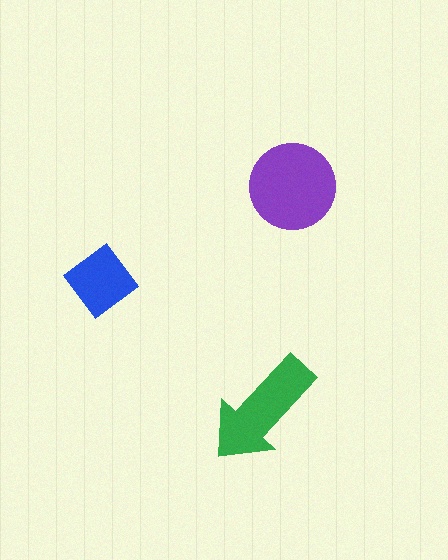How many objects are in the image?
There are 3 objects in the image.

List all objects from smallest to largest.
The blue diamond, the green arrow, the purple circle.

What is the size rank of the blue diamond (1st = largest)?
3rd.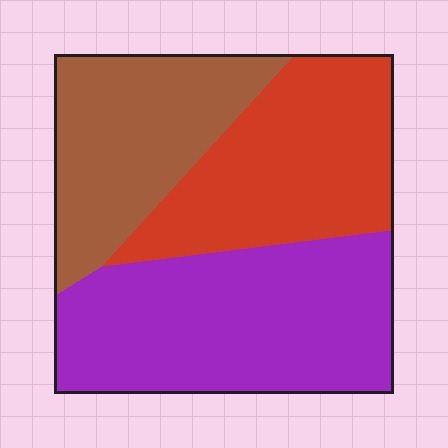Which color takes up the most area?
Purple, at roughly 40%.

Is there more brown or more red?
Red.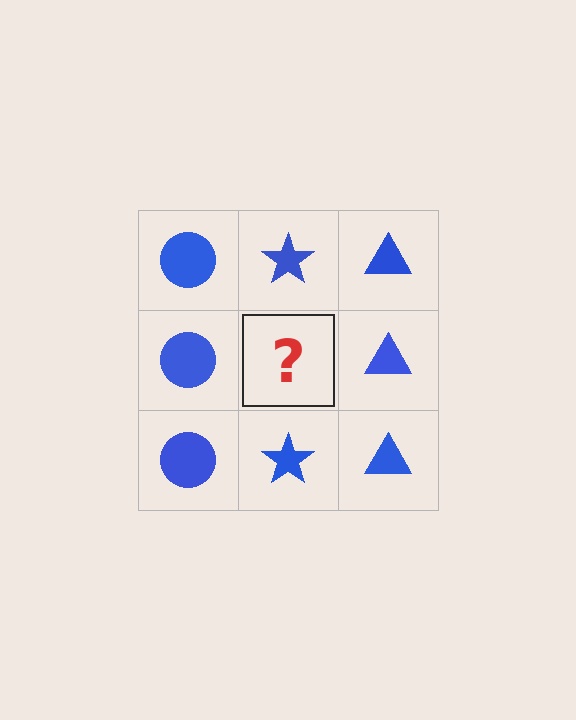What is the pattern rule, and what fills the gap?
The rule is that each column has a consistent shape. The gap should be filled with a blue star.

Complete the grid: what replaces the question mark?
The question mark should be replaced with a blue star.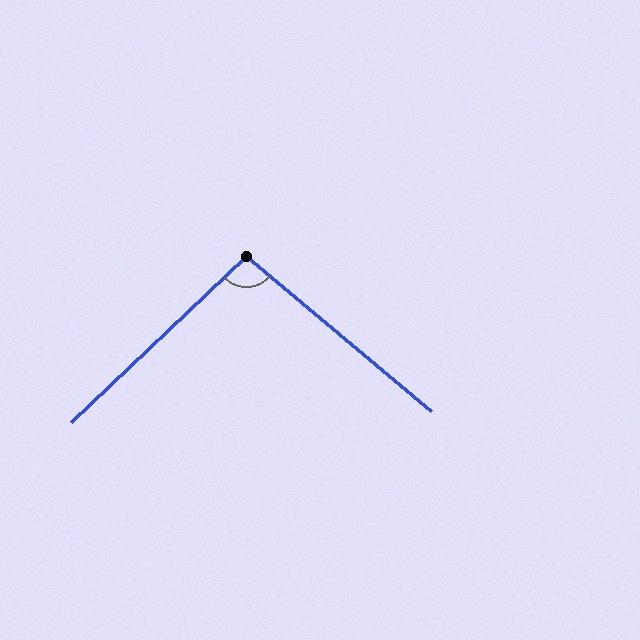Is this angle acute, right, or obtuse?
It is obtuse.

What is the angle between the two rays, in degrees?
Approximately 97 degrees.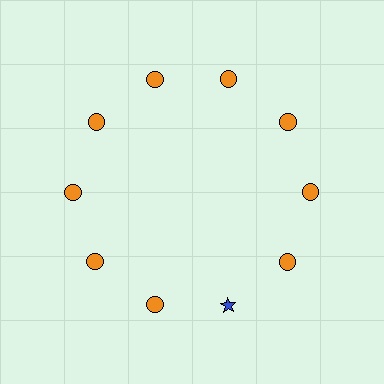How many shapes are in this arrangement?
There are 10 shapes arranged in a ring pattern.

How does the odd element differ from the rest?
It differs in both color (blue instead of orange) and shape (star instead of circle).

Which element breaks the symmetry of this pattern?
The blue star at roughly the 5 o'clock position breaks the symmetry. All other shapes are orange circles.